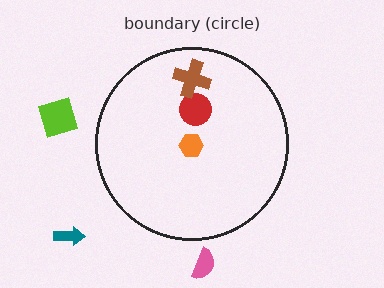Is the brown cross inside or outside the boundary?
Inside.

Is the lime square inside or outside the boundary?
Outside.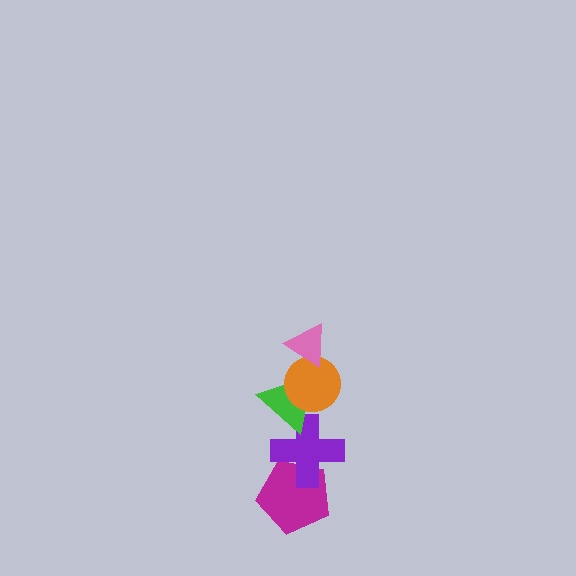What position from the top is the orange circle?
The orange circle is 2nd from the top.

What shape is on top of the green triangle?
The orange circle is on top of the green triangle.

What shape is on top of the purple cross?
The green triangle is on top of the purple cross.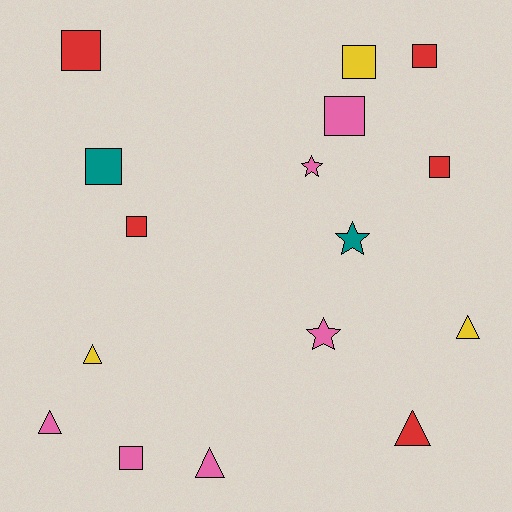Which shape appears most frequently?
Square, with 8 objects.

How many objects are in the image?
There are 16 objects.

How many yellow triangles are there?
There are 2 yellow triangles.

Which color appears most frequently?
Pink, with 6 objects.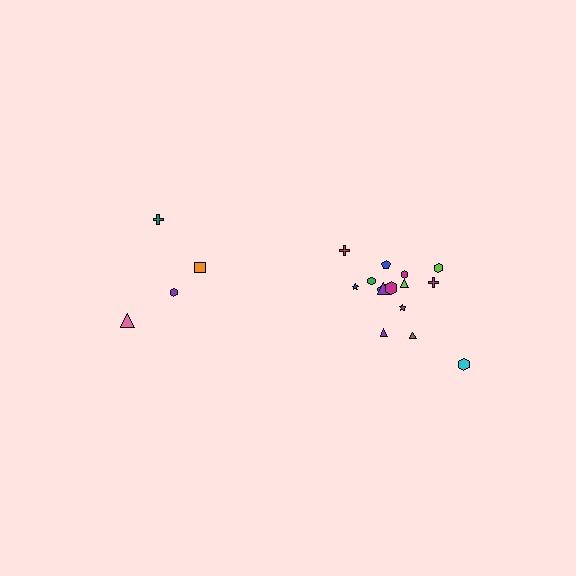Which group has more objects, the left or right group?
The right group.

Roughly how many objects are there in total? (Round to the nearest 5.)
Roughly 20 objects in total.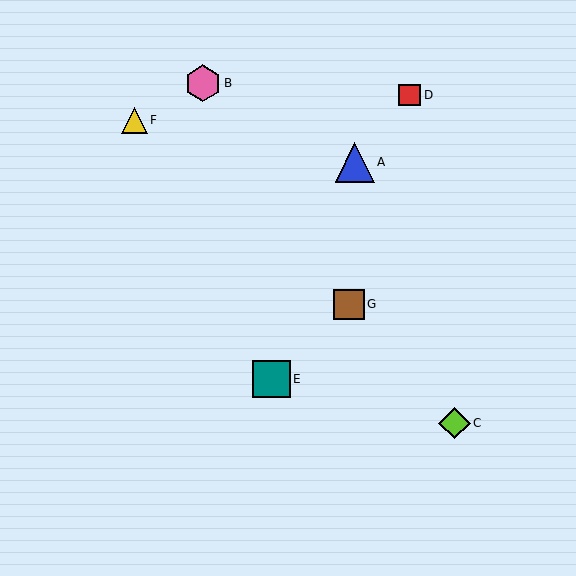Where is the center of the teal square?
The center of the teal square is at (271, 379).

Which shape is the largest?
The blue triangle (labeled A) is the largest.